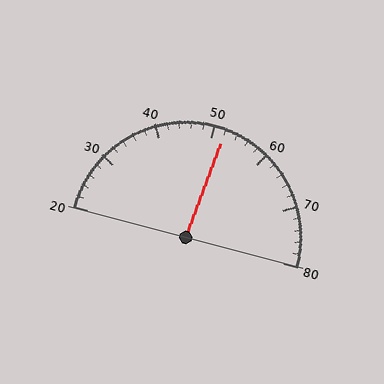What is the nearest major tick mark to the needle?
The nearest major tick mark is 50.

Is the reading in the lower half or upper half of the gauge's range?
The reading is in the upper half of the range (20 to 80).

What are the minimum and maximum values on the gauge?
The gauge ranges from 20 to 80.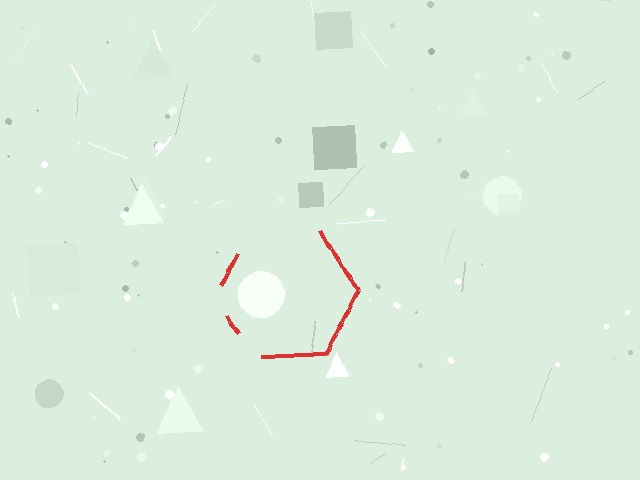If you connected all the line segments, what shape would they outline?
They would outline a hexagon.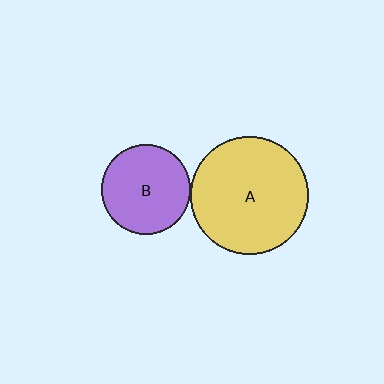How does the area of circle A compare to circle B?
Approximately 1.7 times.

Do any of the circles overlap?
No, none of the circles overlap.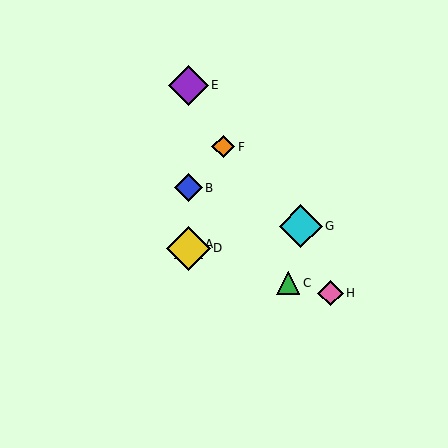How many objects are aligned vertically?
4 objects (A, B, D, E) are aligned vertically.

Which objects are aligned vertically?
Objects A, B, D, E are aligned vertically.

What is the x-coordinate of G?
Object G is at x≈301.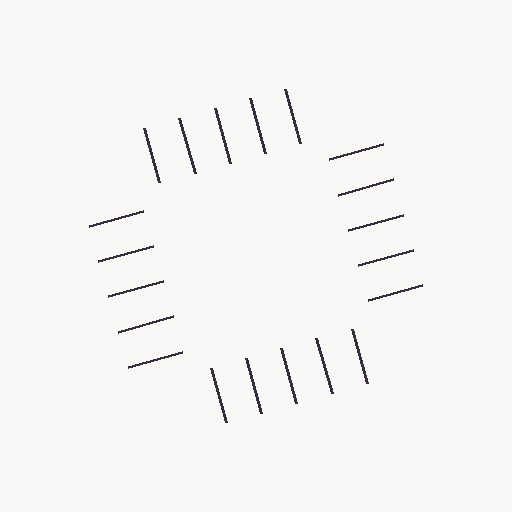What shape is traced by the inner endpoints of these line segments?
An illusory square — the line segments terminate on its edges but no continuous stroke is drawn.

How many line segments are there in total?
20 — 5 along each of the 4 edges.